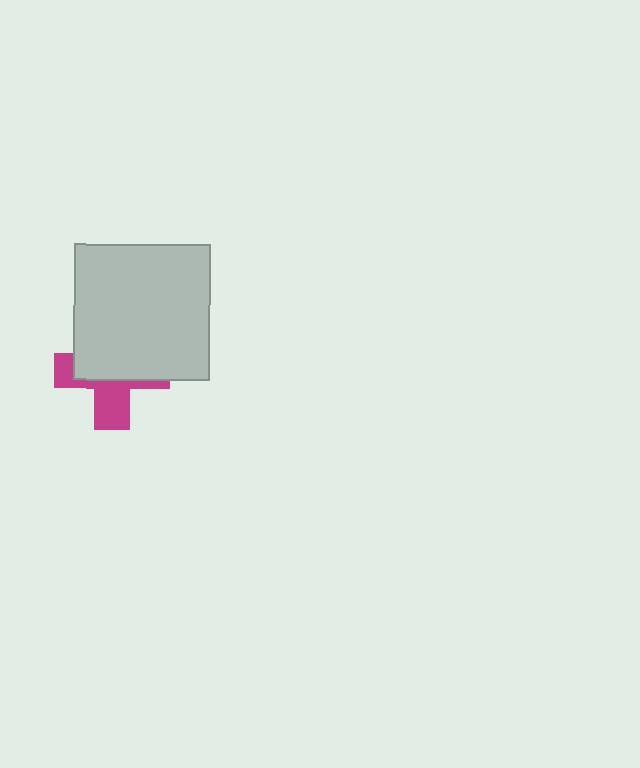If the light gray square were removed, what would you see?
You would see the complete magenta cross.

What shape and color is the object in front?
The object in front is a light gray square.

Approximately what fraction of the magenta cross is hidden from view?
Roughly 57% of the magenta cross is hidden behind the light gray square.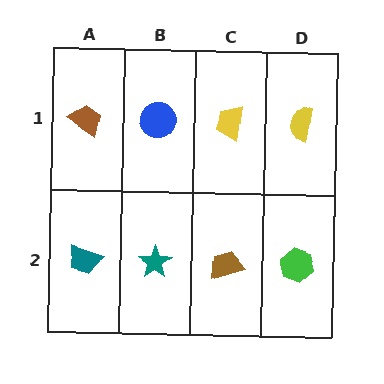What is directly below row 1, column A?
A teal trapezoid.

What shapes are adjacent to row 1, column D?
A green hexagon (row 2, column D), a yellow trapezoid (row 1, column C).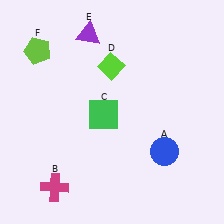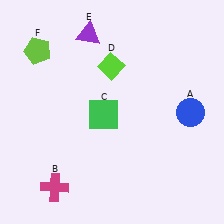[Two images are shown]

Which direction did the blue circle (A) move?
The blue circle (A) moved up.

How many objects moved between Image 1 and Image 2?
1 object moved between the two images.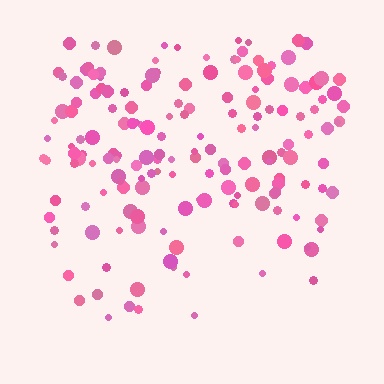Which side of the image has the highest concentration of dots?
The top.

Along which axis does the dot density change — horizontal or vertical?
Vertical.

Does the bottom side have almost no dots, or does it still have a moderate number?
Still a moderate number, just noticeably fewer than the top.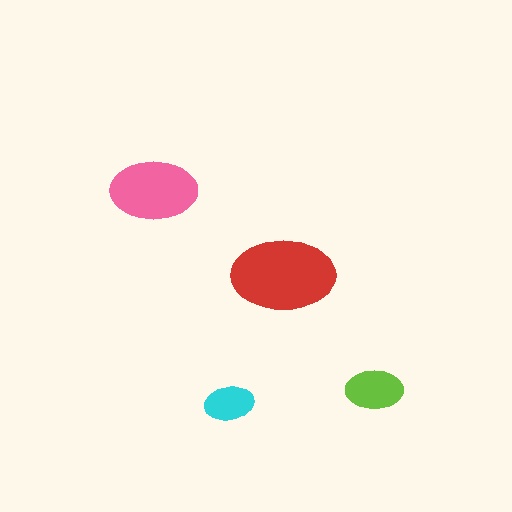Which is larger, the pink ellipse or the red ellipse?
The red one.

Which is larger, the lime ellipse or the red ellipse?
The red one.